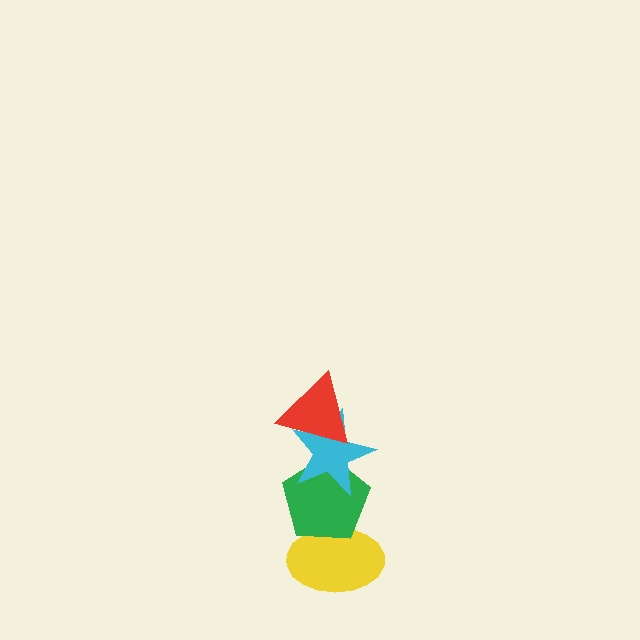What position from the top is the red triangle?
The red triangle is 1st from the top.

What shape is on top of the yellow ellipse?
The green pentagon is on top of the yellow ellipse.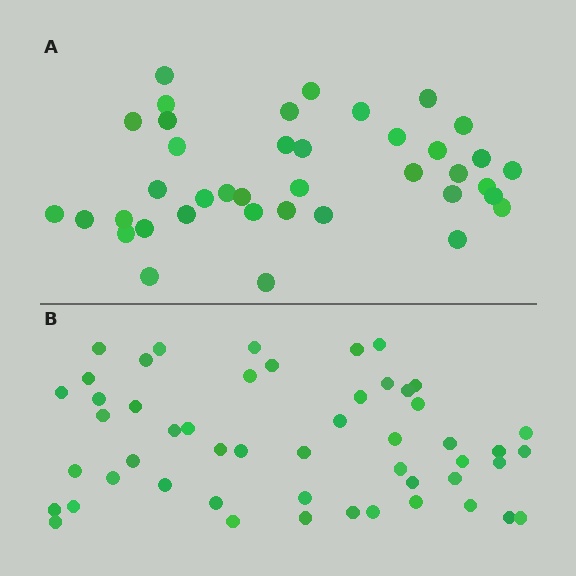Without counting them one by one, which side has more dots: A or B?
Region B (the bottom region) has more dots.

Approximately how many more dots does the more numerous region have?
Region B has roughly 12 or so more dots than region A.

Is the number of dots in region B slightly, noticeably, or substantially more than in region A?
Region B has noticeably more, but not dramatically so. The ratio is roughly 1.3 to 1.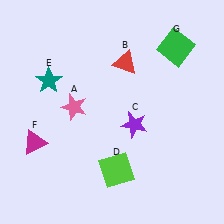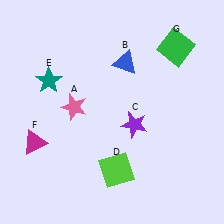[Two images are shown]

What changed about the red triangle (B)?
In Image 1, B is red. In Image 2, it changed to blue.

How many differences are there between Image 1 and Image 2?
There is 1 difference between the two images.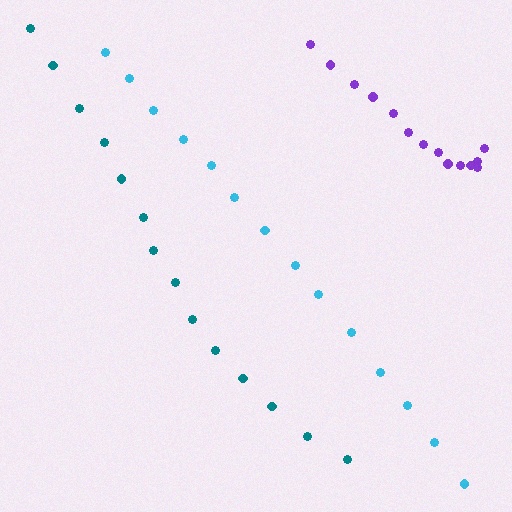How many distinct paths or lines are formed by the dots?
There are 3 distinct paths.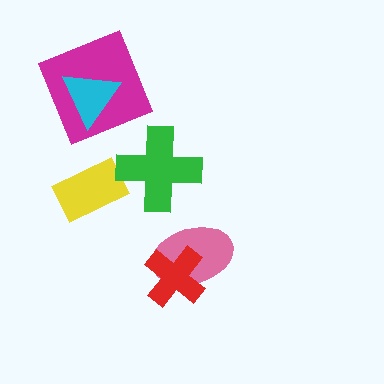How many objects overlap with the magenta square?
1 object overlaps with the magenta square.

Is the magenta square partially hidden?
Yes, it is partially covered by another shape.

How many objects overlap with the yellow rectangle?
0 objects overlap with the yellow rectangle.